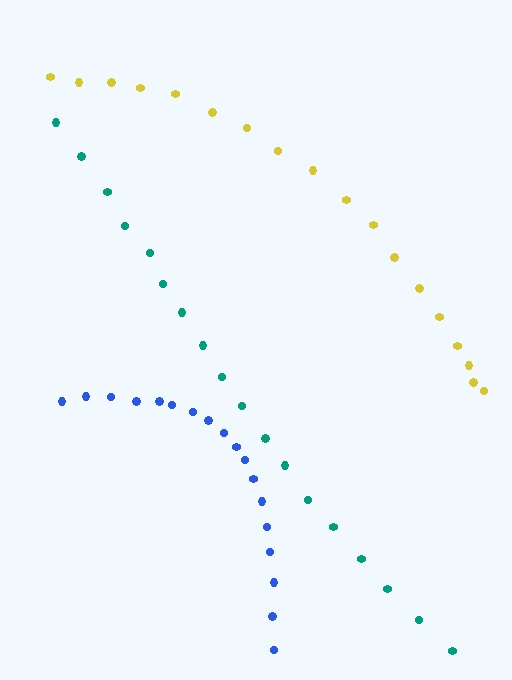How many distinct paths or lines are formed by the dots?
There are 3 distinct paths.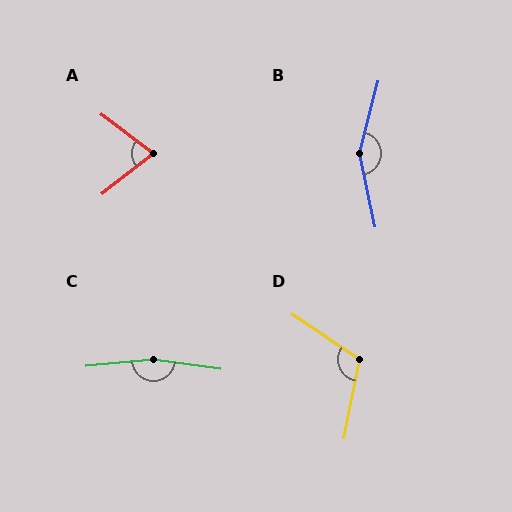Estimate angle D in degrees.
Approximately 113 degrees.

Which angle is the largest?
C, at approximately 166 degrees.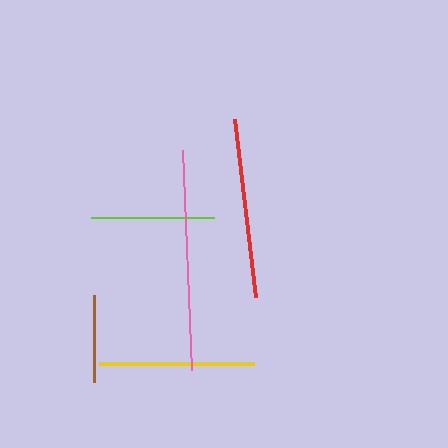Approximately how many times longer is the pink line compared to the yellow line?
The pink line is approximately 1.4 times the length of the yellow line.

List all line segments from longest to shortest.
From longest to shortest: pink, red, yellow, lime, brown.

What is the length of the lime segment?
The lime segment is approximately 123 pixels long.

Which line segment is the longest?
The pink line is the longest at approximately 220 pixels.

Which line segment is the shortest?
The brown line is the shortest at approximately 87 pixels.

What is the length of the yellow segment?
The yellow segment is approximately 155 pixels long.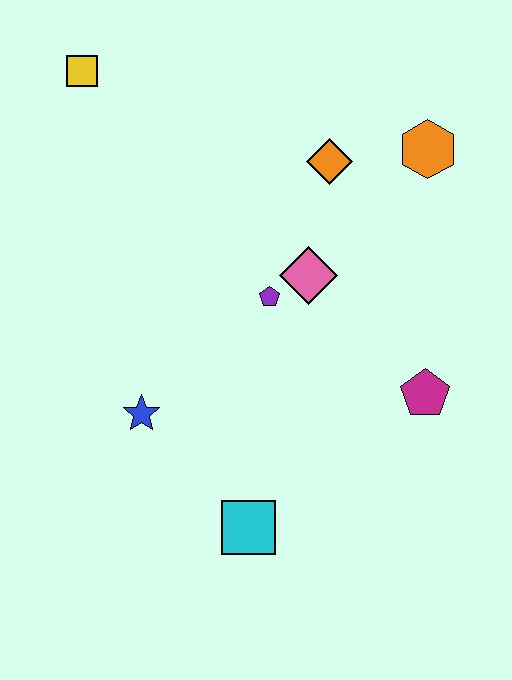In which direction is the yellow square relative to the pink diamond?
The yellow square is to the left of the pink diamond.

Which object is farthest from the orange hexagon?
The cyan square is farthest from the orange hexagon.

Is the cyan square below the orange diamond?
Yes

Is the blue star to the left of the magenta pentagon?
Yes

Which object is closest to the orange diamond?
The orange hexagon is closest to the orange diamond.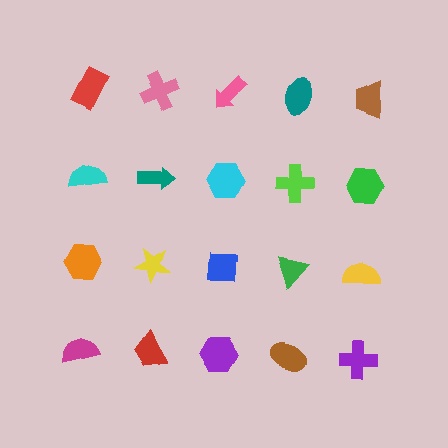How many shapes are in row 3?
5 shapes.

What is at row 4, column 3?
A purple hexagon.